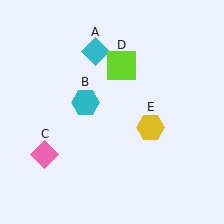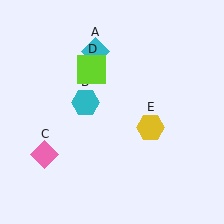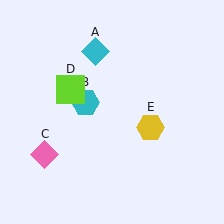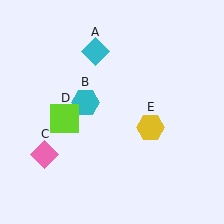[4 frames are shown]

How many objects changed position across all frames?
1 object changed position: lime square (object D).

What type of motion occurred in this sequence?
The lime square (object D) rotated counterclockwise around the center of the scene.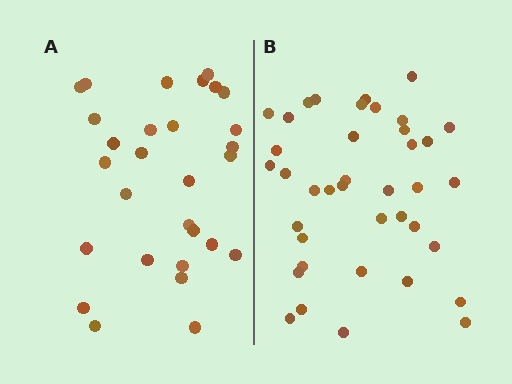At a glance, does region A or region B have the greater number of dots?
Region B (the right region) has more dots.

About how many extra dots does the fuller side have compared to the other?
Region B has roughly 10 or so more dots than region A.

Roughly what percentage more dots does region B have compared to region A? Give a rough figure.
About 35% more.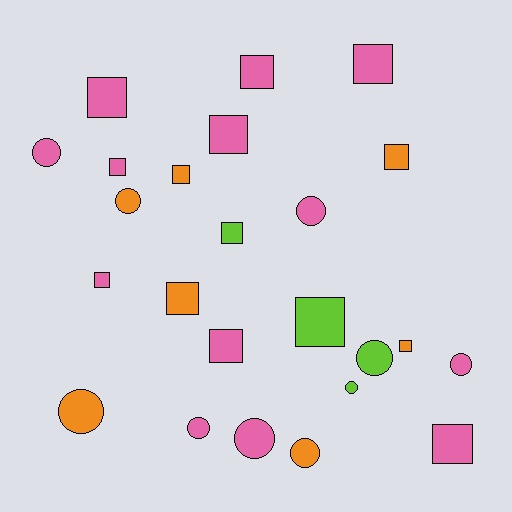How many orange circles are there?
There are 3 orange circles.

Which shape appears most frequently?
Square, with 14 objects.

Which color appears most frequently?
Pink, with 13 objects.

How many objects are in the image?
There are 24 objects.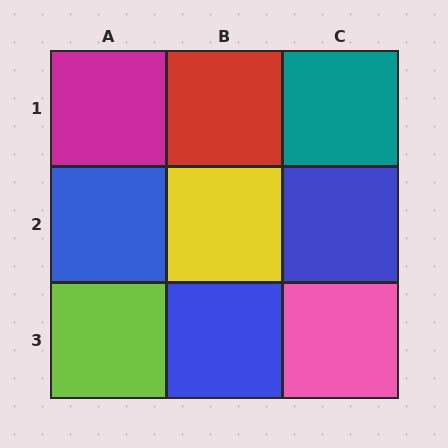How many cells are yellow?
1 cell is yellow.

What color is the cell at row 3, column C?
Pink.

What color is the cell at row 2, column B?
Yellow.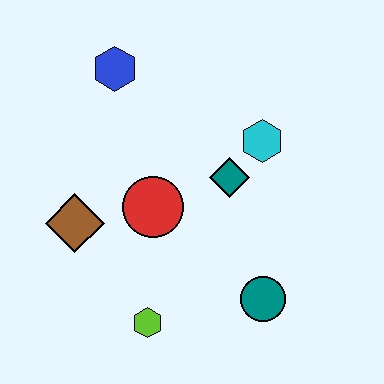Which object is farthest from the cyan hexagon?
The lime hexagon is farthest from the cyan hexagon.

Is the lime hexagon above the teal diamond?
No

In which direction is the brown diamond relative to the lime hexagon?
The brown diamond is above the lime hexagon.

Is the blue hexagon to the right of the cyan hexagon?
No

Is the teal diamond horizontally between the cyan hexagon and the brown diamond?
Yes